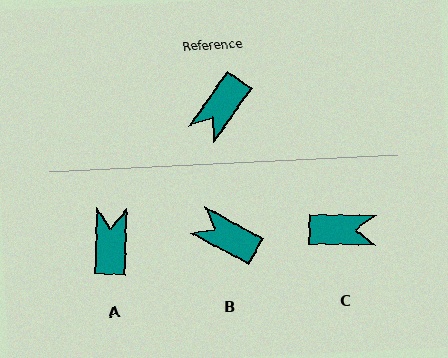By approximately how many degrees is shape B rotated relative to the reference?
Approximately 84 degrees clockwise.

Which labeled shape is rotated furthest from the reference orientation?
A, about 147 degrees away.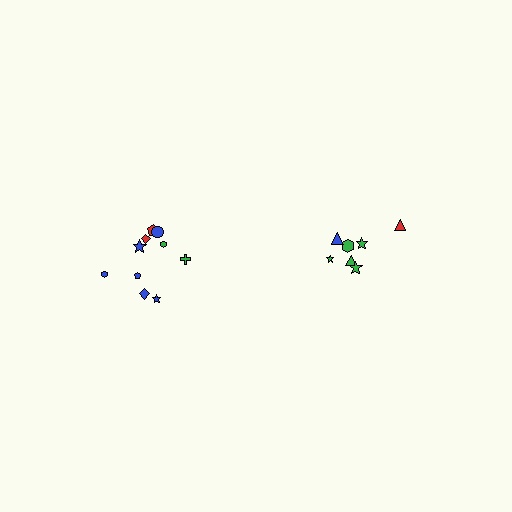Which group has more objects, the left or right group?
The left group.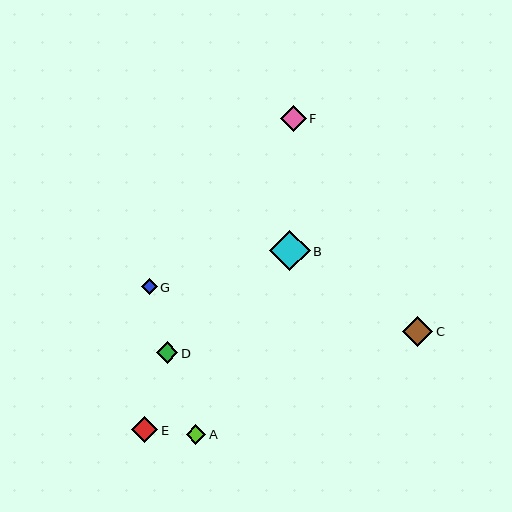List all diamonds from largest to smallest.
From largest to smallest: B, C, E, F, D, A, G.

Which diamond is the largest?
Diamond B is the largest with a size of approximately 41 pixels.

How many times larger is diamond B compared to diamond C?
Diamond B is approximately 1.3 times the size of diamond C.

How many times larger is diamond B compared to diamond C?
Diamond B is approximately 1.3 times the size of diamond C.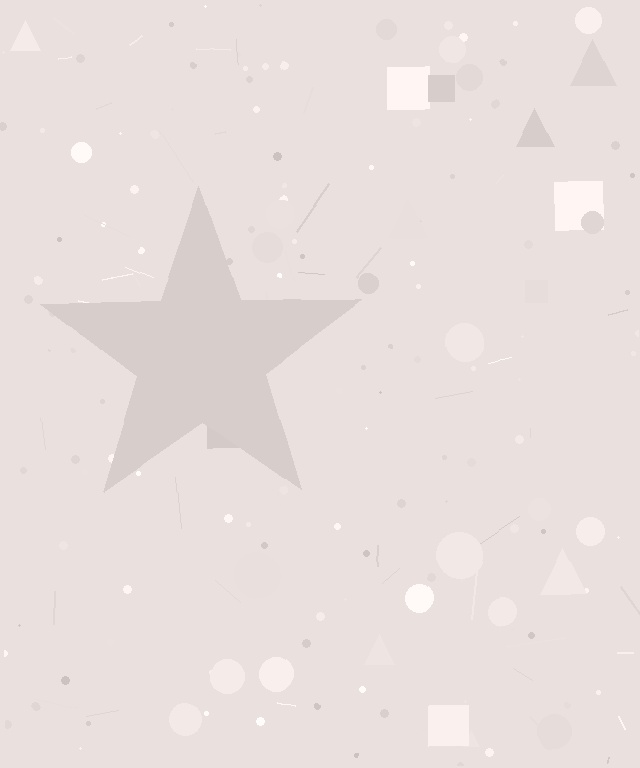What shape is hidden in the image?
A star is hidden in the image.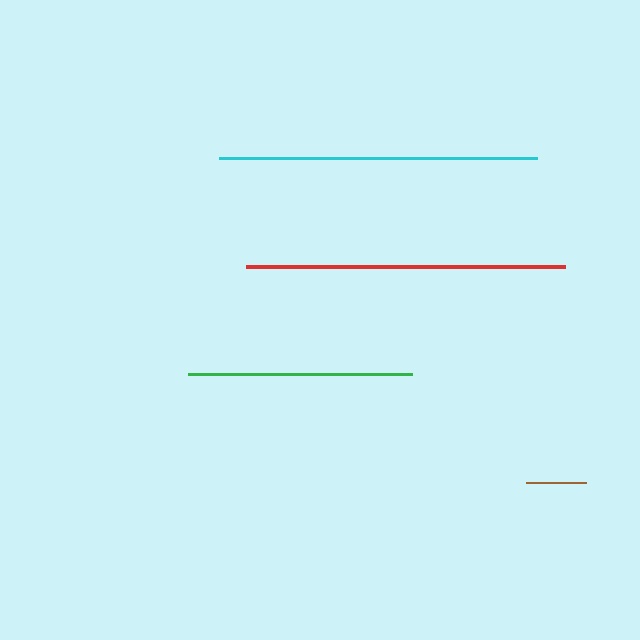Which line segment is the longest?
The red line is the longest at approximately 319 pixels.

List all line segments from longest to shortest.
From longest to shortest: red, cyan, green, brown.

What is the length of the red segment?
The red segment is approximately 319 pixels long.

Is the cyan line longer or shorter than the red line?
The red line is longer than the cyan line.